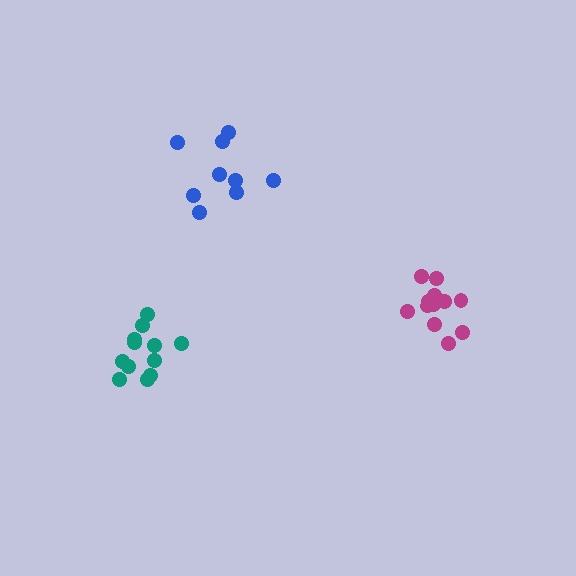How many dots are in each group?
Group 1: 12 dots, Group 2: 9 dots, Group 3: 13 dots (34 total).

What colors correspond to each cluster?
The clusters are colored: teal, blue, magenta.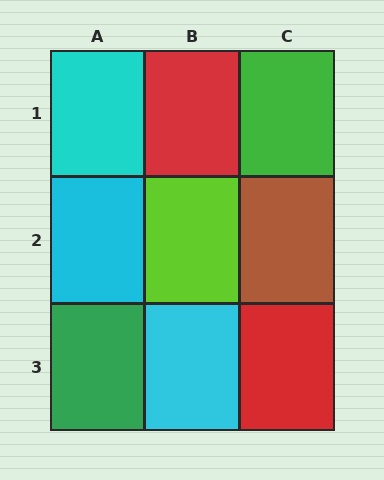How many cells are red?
2 cells are red.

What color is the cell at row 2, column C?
Brown.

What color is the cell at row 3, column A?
Green.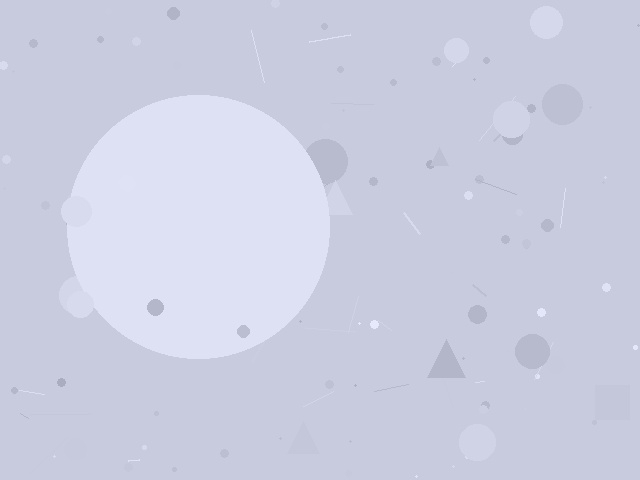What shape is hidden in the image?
A circle is hidden in the image.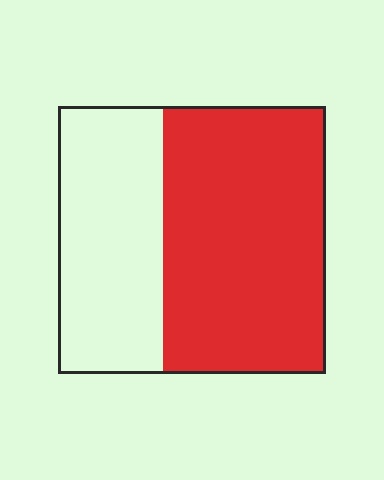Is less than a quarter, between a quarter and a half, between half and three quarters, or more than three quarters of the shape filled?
Between half and three quarters.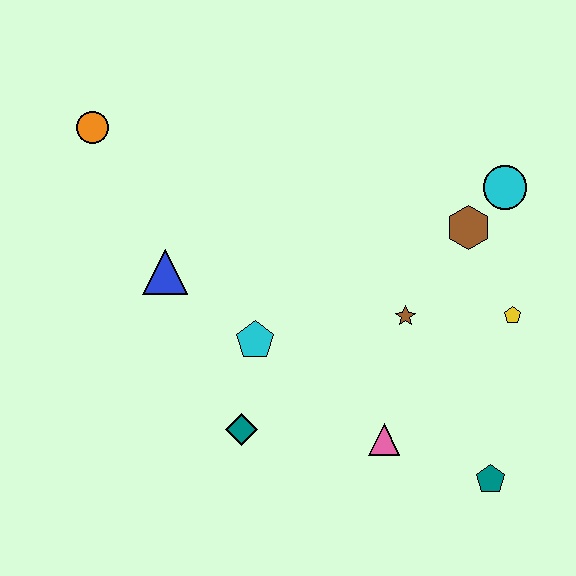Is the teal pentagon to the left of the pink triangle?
No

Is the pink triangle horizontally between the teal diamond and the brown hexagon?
Yes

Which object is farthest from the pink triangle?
The orange circle is farthest from the pink triangle.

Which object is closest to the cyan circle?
The brown hexagon is closest to the cyan circle.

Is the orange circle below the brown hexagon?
No